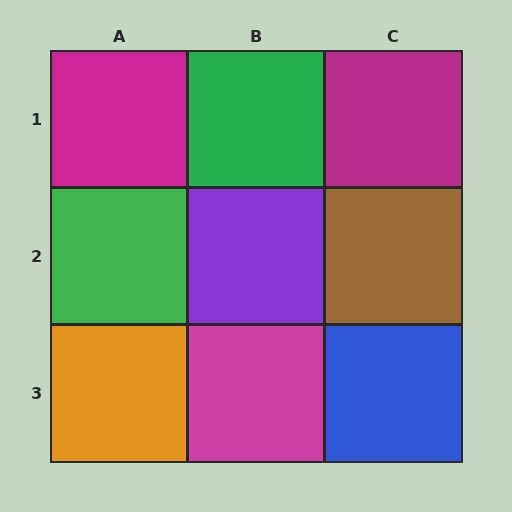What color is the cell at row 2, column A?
Green.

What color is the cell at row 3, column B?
Magenta.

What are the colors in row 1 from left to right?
Magenta, green, magenta.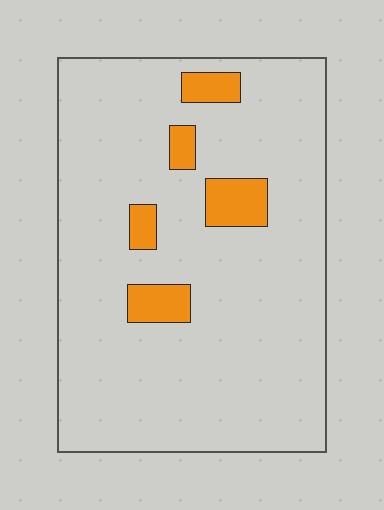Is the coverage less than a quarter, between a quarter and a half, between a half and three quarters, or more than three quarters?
Less than a quarter.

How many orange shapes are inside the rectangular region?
5.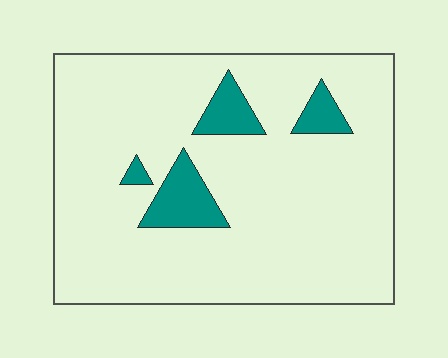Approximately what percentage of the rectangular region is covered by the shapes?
Approximately 10%.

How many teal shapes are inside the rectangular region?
4.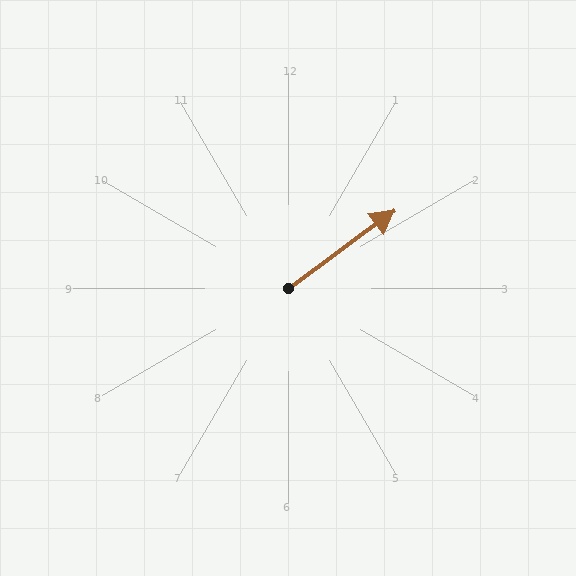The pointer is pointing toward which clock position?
Roughly 2 o'clock.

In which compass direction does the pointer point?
Northeast.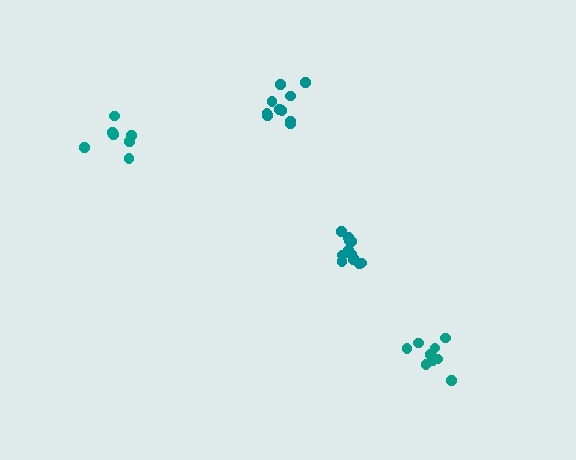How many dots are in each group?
Group 1: 9 dots, Group 2: 10 dots, Group 3: 12 dots, Group 4: 7 dots (38 total).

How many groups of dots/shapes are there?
There are 4 groups.